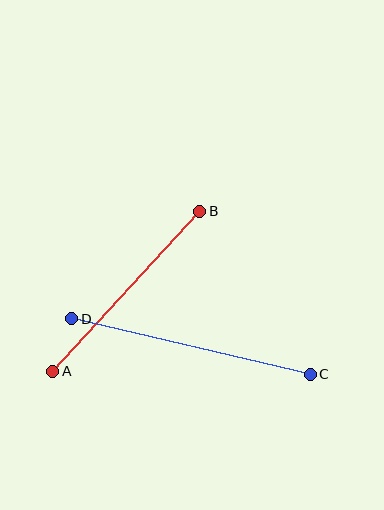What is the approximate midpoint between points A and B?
The midpoint is at approximately (126, 291) pixels.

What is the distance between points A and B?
The distance is approximately 217 pixels.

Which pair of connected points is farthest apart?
Points C and D are farthest apart.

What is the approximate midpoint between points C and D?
The midpoint is at approximately (191, 346) pixels.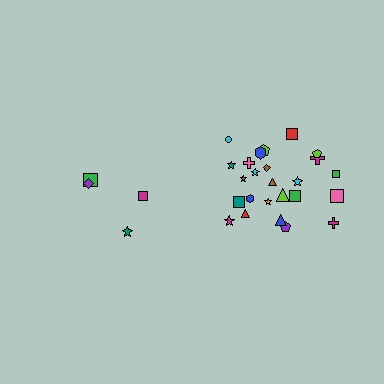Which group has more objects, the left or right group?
The right group.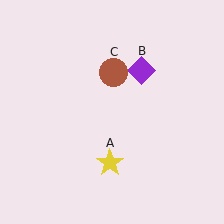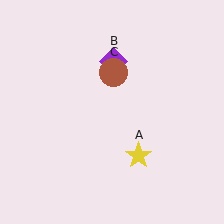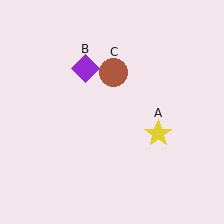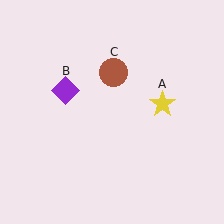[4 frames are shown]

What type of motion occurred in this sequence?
The yellow star (object A), purple diamond (object B) rotated counterclockwise around the center of the scene.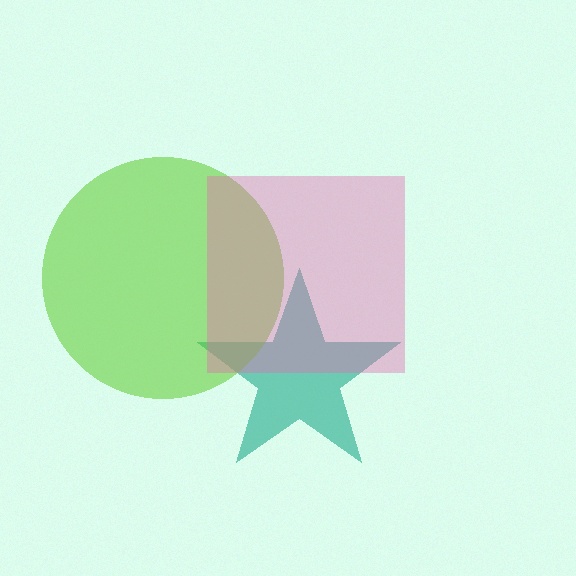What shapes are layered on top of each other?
The layered shapes are: a teal star, a lime circle, a pink square.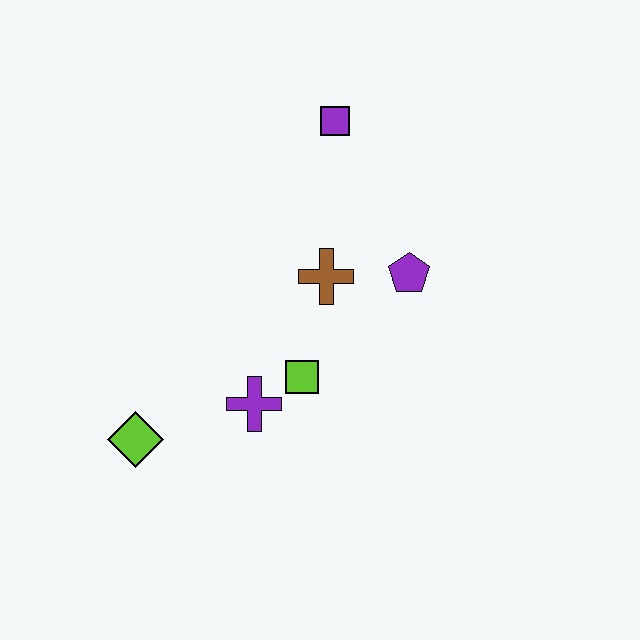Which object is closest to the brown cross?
The purple pentagon is closest to the brown cross.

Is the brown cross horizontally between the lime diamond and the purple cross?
No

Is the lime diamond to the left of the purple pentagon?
Yes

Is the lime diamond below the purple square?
Yes